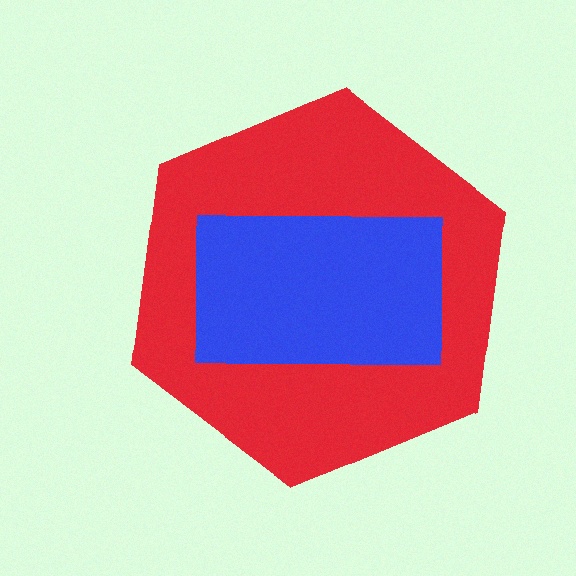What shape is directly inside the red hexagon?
The blue rectangle.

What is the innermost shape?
The blue rectangle.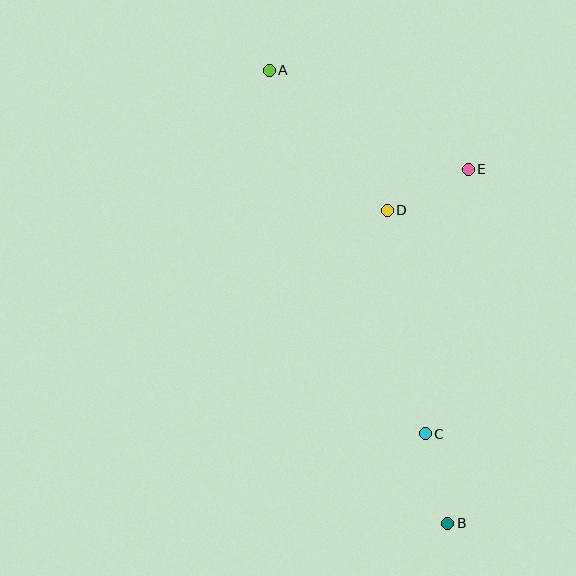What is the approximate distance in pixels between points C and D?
The distance between C and D is approximately 227 pixels.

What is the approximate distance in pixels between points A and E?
The distance between A and E is approximately 222 pixels.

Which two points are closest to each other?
Points D and E are closest to each other.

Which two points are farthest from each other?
Points A and B are farthest from each other.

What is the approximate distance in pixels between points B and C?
The distance between B and C is approximately 93 pixels.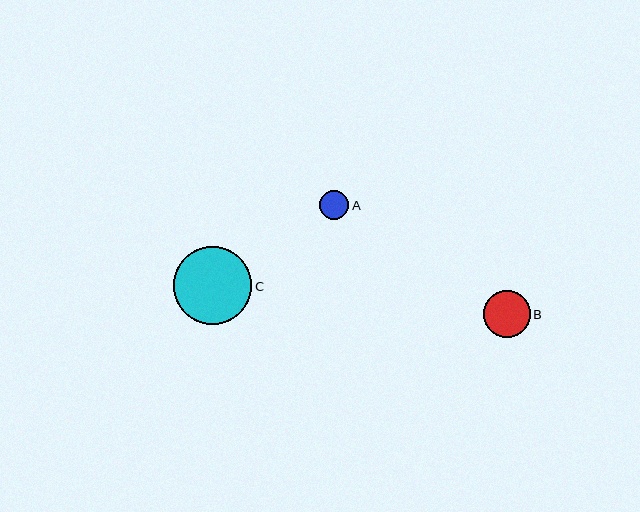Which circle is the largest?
Circle C is the largest with a size of approximately 78 pixels.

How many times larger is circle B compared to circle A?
Circle B is approximately 1.6 times the size of circle A.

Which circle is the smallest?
Circle A is the smallest with a size of approximately 29 pixels.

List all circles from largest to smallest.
From largest to smallest: C, B, A.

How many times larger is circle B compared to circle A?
Circle B is approximately 1.6 times the size of circle A.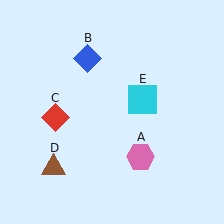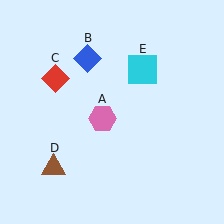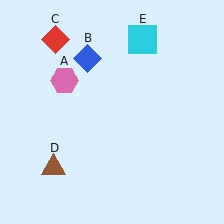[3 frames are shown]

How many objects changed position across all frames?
3 objects changed position: pink hexagon (object A), red diamond (object C), cyan square (object E).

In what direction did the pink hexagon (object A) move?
The pink hexagon (object A) moved up and to the left.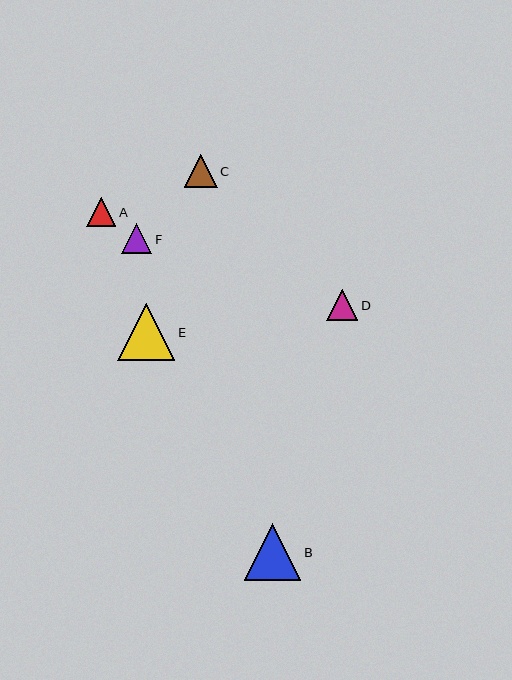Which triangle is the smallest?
Triangle A is the smallest with a size of approximately 29 pixels.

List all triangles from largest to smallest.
From largest to smallest: E, B, C, D, F, A.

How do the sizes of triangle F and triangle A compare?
Triangle F and triangle A are approximately the same size.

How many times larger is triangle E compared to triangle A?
Triangle E is approximately 2.0 times the size of triangle A.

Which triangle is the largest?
Triangle E is the largest with a size of approximately 57 pixels.